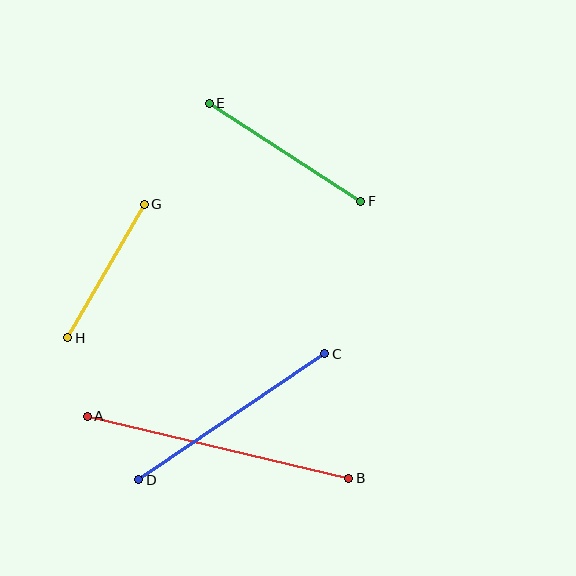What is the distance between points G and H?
The distance is approximately 154 pixels.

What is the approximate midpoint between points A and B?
The midpoint is at approximately (218, 447) pixels.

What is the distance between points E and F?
The distance is approximately 181 pixels.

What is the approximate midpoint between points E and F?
The midpoint is at approximately (285, 152) pixels.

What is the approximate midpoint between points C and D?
The midpoint is at approximately (232, 417) pixels.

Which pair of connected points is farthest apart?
Points A and B are farthest apart.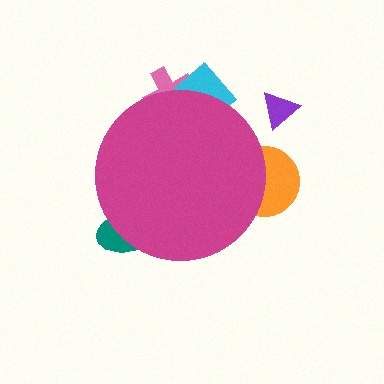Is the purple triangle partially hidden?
No, the purple triangle is fully visible.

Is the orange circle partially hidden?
Yes, the orange circle is partially hidden behind the magenta circle.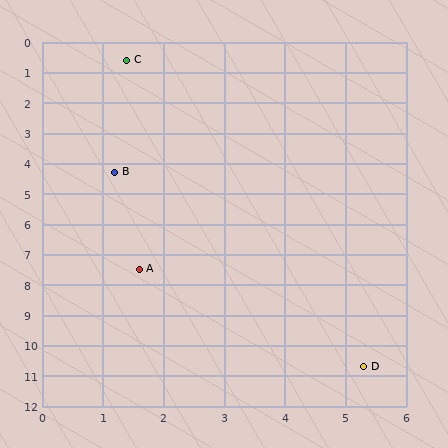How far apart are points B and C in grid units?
Points B and C are about 3.7 grid units apart.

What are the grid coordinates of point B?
Point B is at approximately (1.2, 4.3).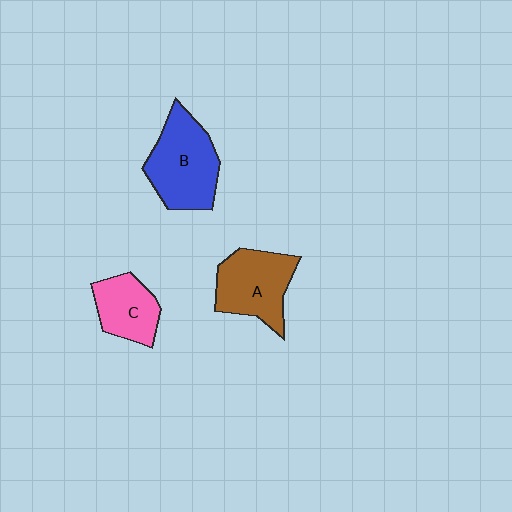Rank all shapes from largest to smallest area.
From largest to smallest: B (blue), A (brown), C (pink).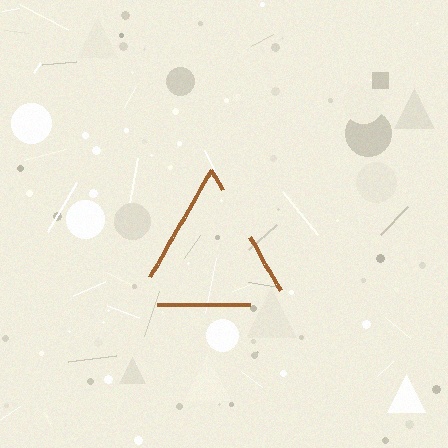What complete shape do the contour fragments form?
The contour fragments form a triangle.